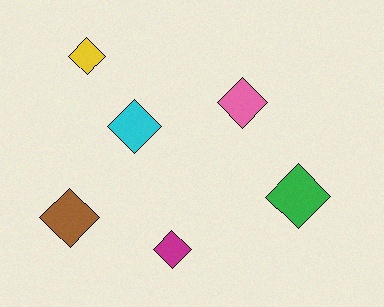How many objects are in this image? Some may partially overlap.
There are 6 objects.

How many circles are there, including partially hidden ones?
There are no circles.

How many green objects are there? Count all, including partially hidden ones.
There is 1 green object.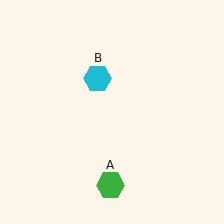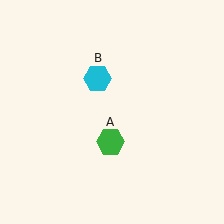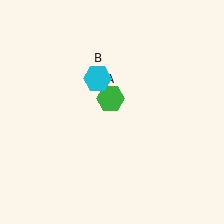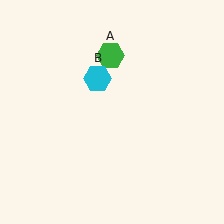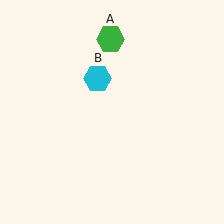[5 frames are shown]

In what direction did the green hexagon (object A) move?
The green hexagon (object A) moved up.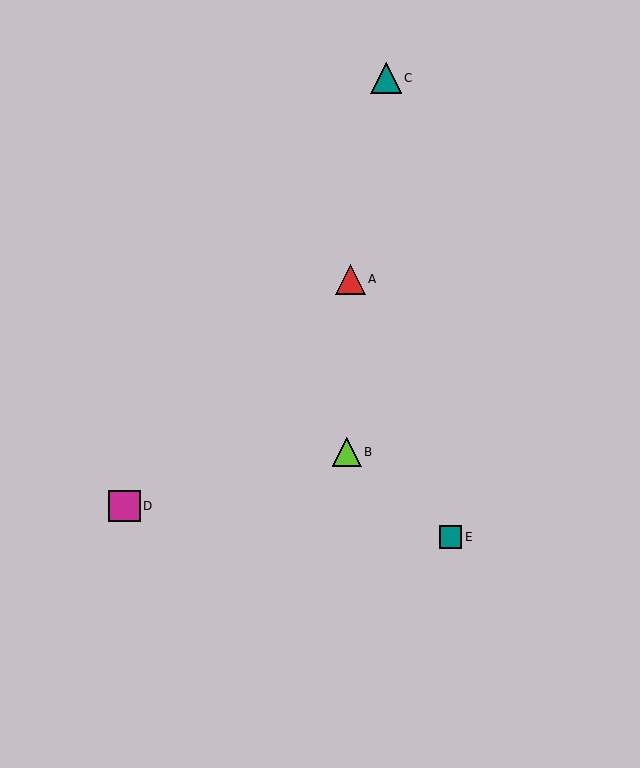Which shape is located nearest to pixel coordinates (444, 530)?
The teal square (labeled E) at (451, 537) is nearest to that location.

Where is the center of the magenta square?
The center of the magenta square is at (124, 506).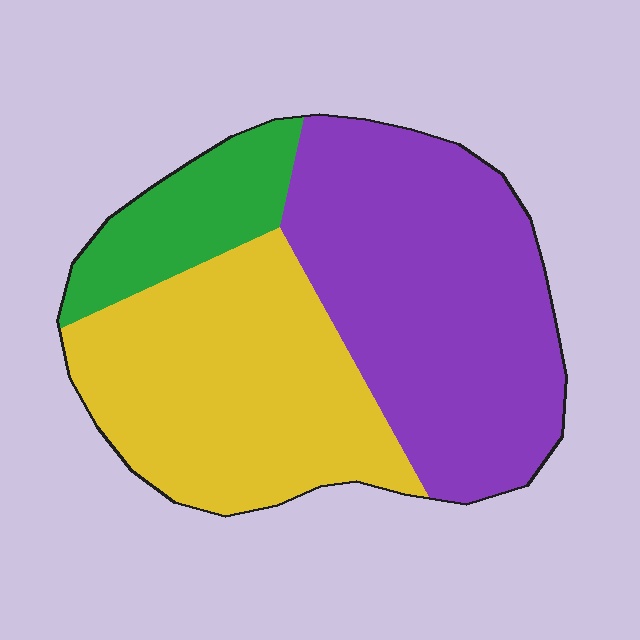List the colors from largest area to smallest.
From largest to smallest: purple, yellow, green.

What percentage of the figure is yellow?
Yellow covers roughly 40% of the figure.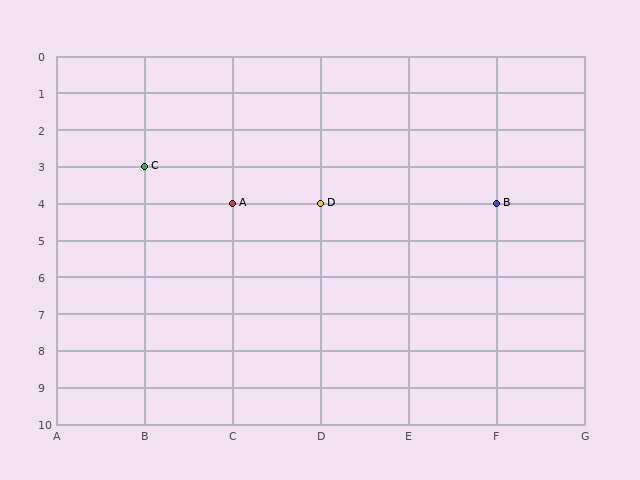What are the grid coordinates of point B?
Point B is at grid coordinates (F, 4).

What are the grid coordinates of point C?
Point C is at grid coordinates (B, 3).